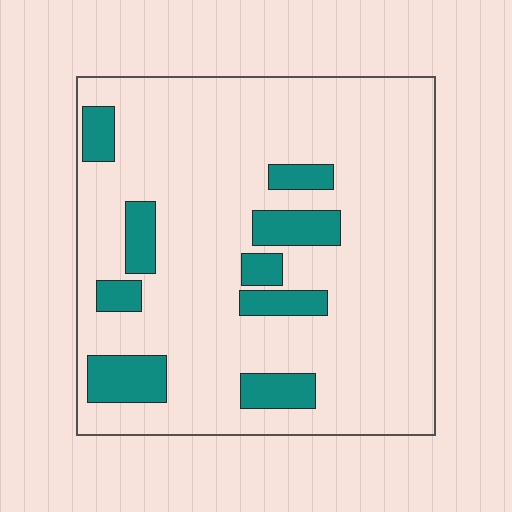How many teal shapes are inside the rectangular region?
9.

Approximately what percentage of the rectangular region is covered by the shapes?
Approximately 15%.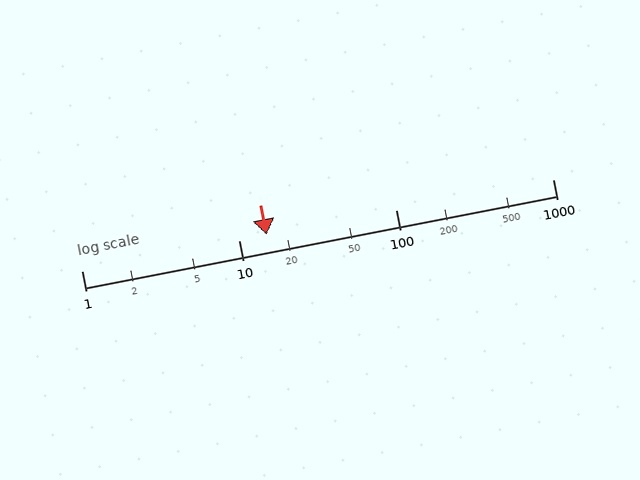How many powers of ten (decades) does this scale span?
The scale spans 3 decades, from 1 to 1000.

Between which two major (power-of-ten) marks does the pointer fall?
The pointer is between 10 and 100.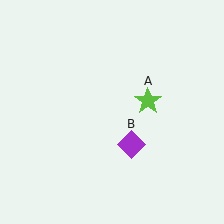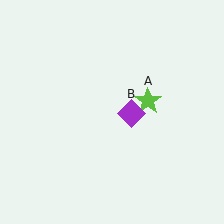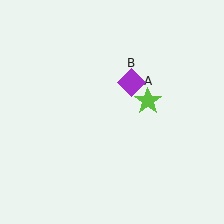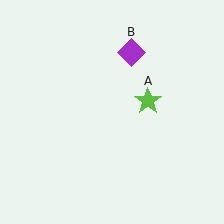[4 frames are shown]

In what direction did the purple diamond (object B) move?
The purple diamond (object B) moved up.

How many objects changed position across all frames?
1 object changed position: purple diamond (object B).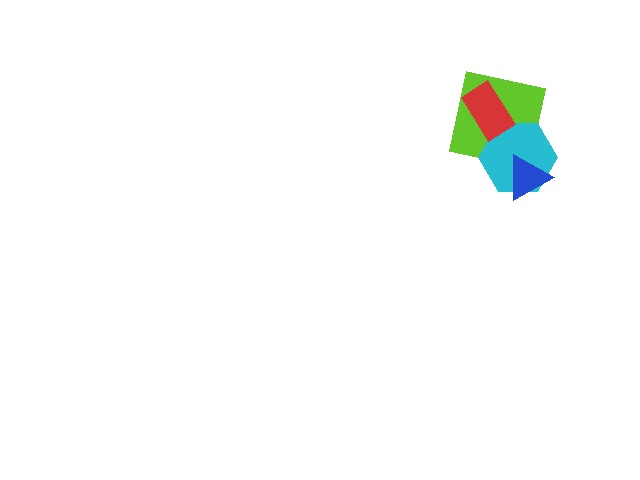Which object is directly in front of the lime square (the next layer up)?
The cyan hexagon is directly in front of the lime square.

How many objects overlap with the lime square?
2 objects overlap with the lime square.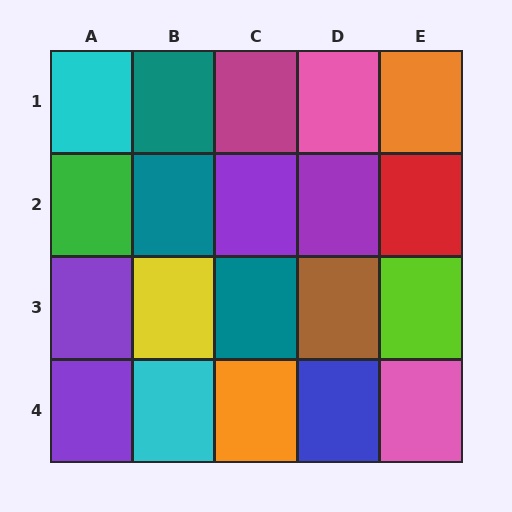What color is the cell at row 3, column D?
Brown.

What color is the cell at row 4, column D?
Blue.